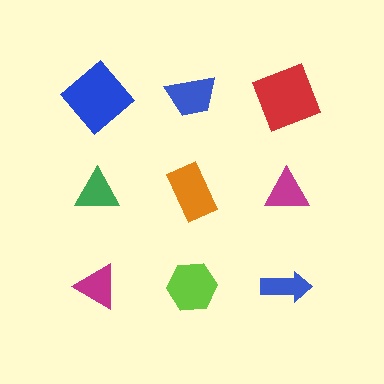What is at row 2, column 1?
A green triangle.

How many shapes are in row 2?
3 shapes.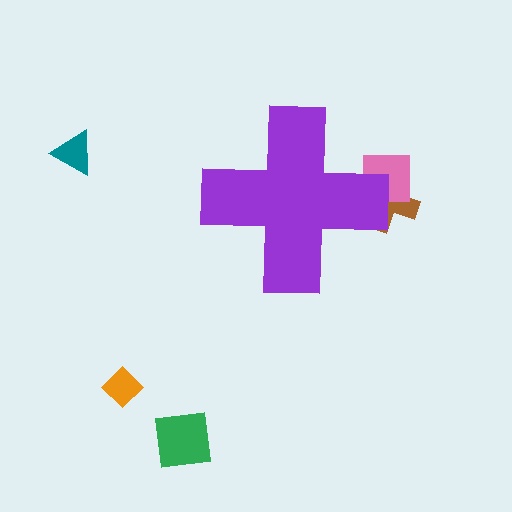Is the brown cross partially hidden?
Yes, the brown cross is partially hidden behind the purple cross.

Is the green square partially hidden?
No, the green square is fully visible.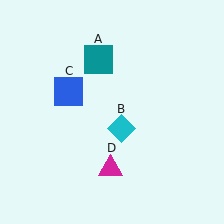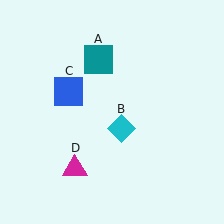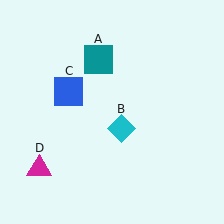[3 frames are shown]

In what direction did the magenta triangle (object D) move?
The magenta triangle (object D) moved left.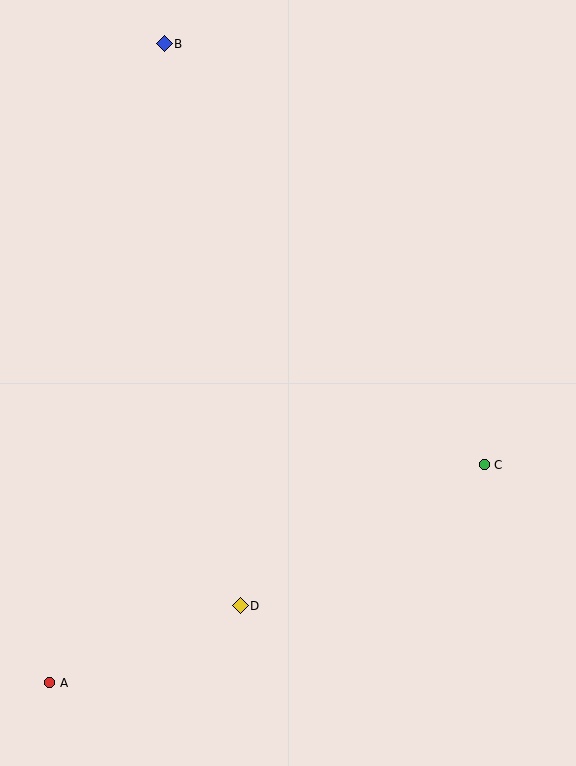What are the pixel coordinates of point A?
Point A is at (49, 683).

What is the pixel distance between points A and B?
The distance between A and B is 649 pixels.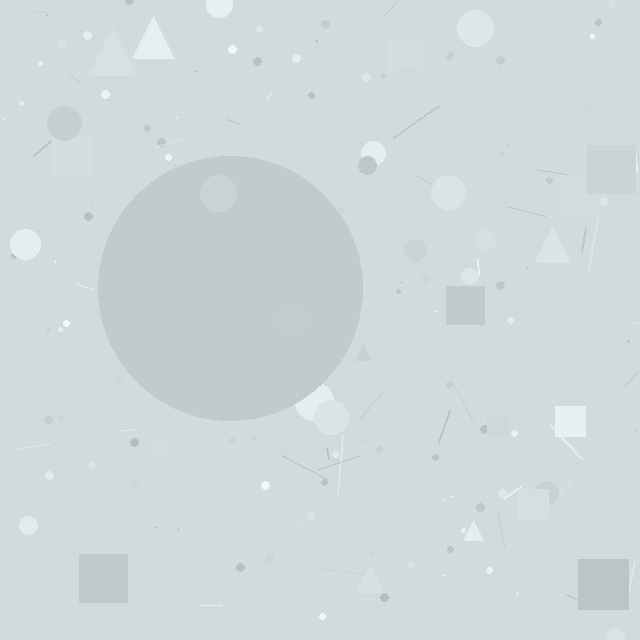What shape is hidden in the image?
A circle is hidden in the image.